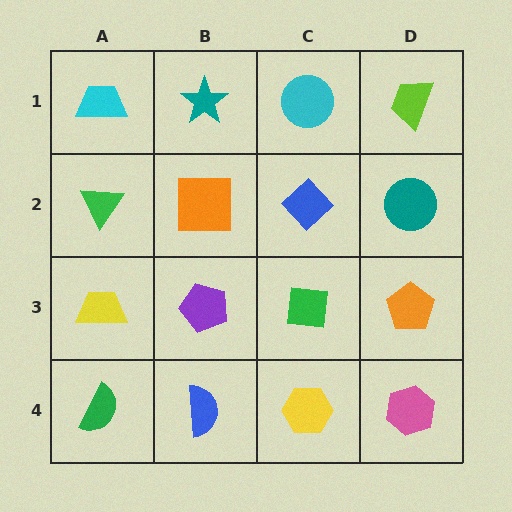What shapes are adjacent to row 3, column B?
An orange square (row 2, column B), a blue semicircle (row 4, column B), a yellow trapezoid (row 3, column A), a green square (row 3, column C).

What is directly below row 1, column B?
An orange square.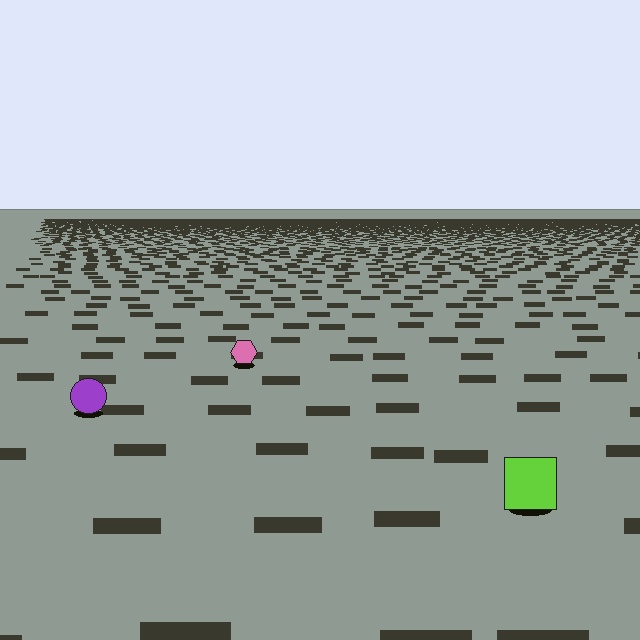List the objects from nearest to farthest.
From nearest to farthest: the lime square, the purple circle, the pink hexagon.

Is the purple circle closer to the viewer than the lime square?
No. The lime square is closer — you can tell from the texture gradient: the ground texture is coarser near it.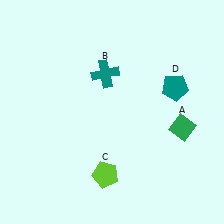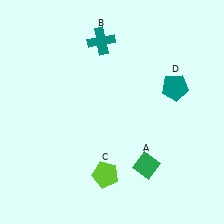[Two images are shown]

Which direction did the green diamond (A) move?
The green diamond (A) moved down.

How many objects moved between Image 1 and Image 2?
2 objects moved between the two images.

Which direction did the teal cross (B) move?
The teal cross (B) moved up.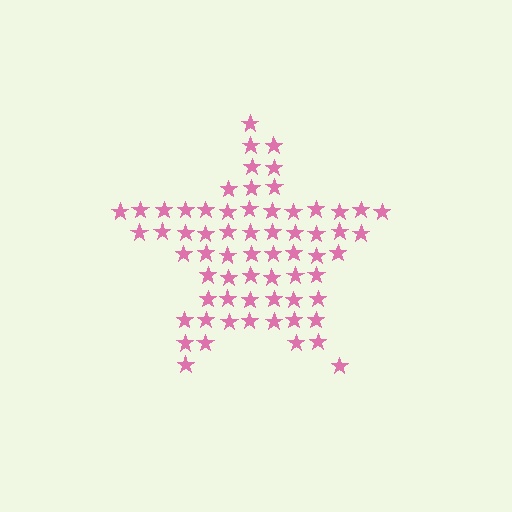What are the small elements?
The small elements are stars.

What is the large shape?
The large shape is a star.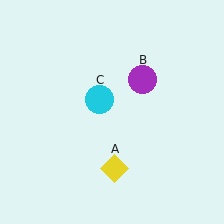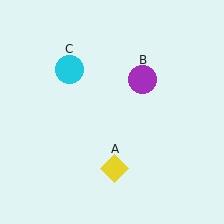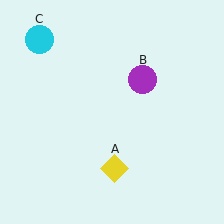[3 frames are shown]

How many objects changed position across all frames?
1 object changed position: cyan circle (object C).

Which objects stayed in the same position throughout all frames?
Yellow diamond (object A) and purple circle (object B) remained stationary.